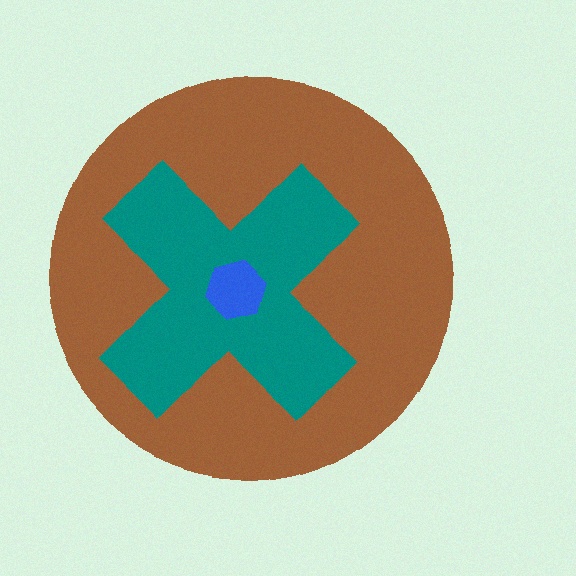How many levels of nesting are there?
3.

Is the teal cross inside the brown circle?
Yes.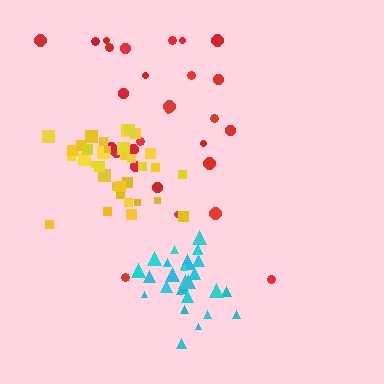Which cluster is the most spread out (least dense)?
Red.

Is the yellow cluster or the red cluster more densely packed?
Yellow.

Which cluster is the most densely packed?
Cyan.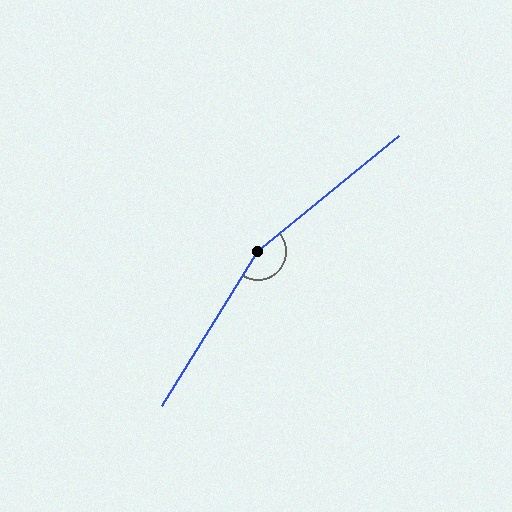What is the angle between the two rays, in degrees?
Approximately 161 degrees.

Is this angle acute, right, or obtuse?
It is obtuse.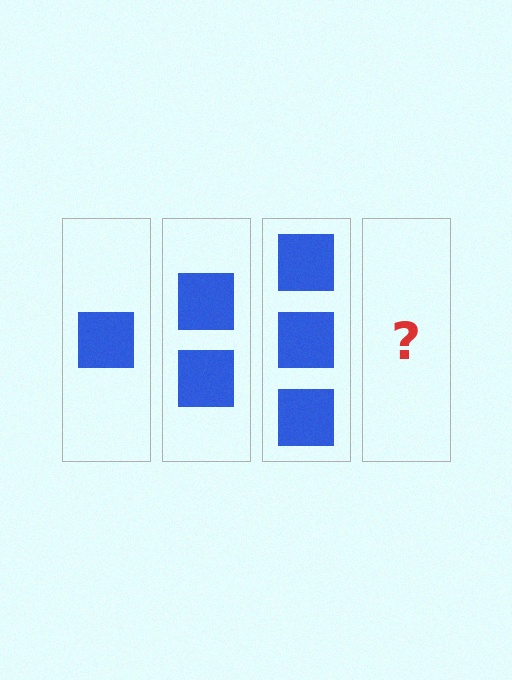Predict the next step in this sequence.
The next step is 4 squares.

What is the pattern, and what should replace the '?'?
The pattern is that each step adds one more square. The '?' should be 4 squares.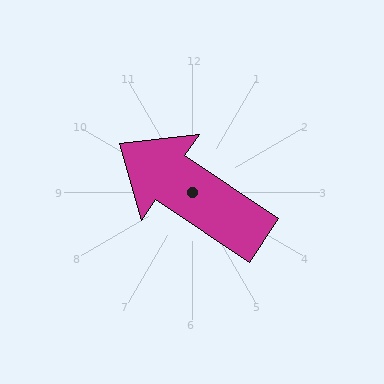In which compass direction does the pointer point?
Northwest.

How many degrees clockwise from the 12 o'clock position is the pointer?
Approximately 304 degrees.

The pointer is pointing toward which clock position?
Roughly 10 o'clock.